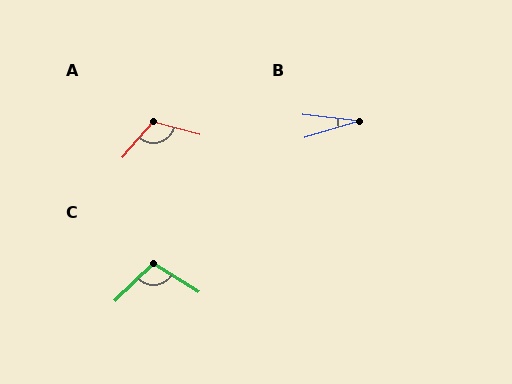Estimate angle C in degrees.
Approximately 103 degrees.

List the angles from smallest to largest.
B (23°), C (103°), A (116°).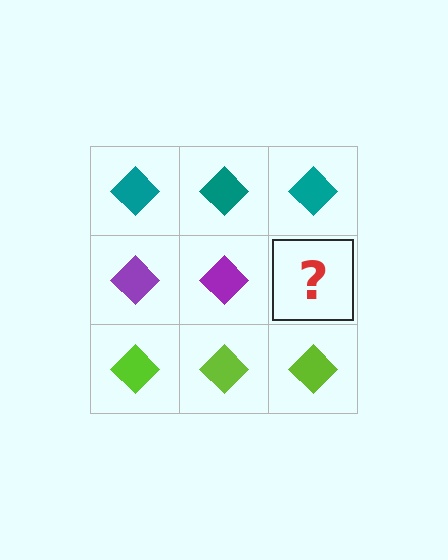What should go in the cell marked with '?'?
The missing cell should contain a purple diamond.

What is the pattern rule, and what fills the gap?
The rule is that each row has a consistent color. The gap should be filled with a purple diamond.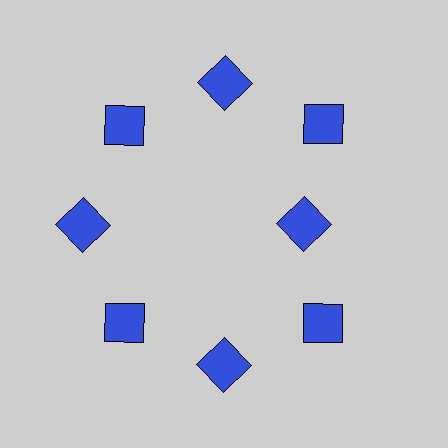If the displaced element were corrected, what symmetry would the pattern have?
It would have 8-fold rotational symmetry — the pattern would map onto itself every 45 degrees.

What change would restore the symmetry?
The symmetry would be restored by moving it outward, back onto the ring so that all 8 squares sit at equal angles and equal distance from the center.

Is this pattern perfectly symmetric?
No. The 8 blue squares are arranged in a ring, but one element near the 3 o'clock position is pulled inward toward the center, breaking the 8-fold rotational symmetry.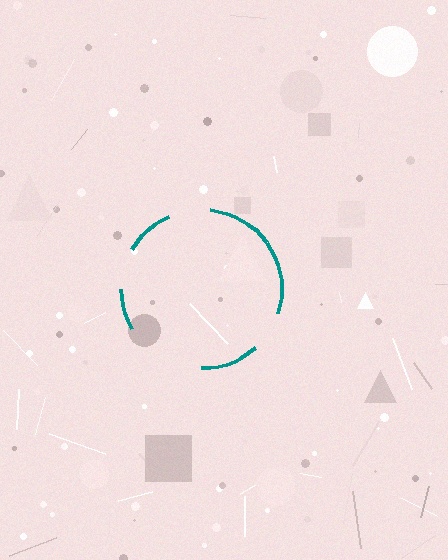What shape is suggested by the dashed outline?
The dashed outline suggests a circle.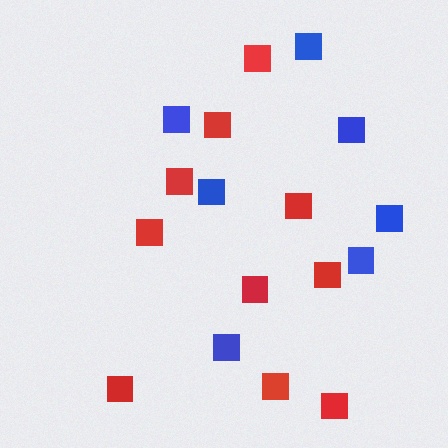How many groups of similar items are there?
There are 2 groups: one group of blue squares (7) and one group of red squares (10).